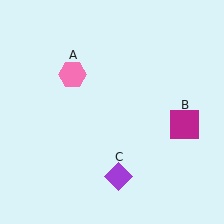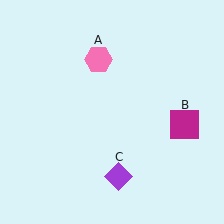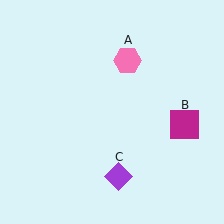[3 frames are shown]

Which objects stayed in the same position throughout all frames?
Magenta square (object B) and purple diamond (object C) remained stationary.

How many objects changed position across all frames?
1 object changed position: pink hexagon (object A).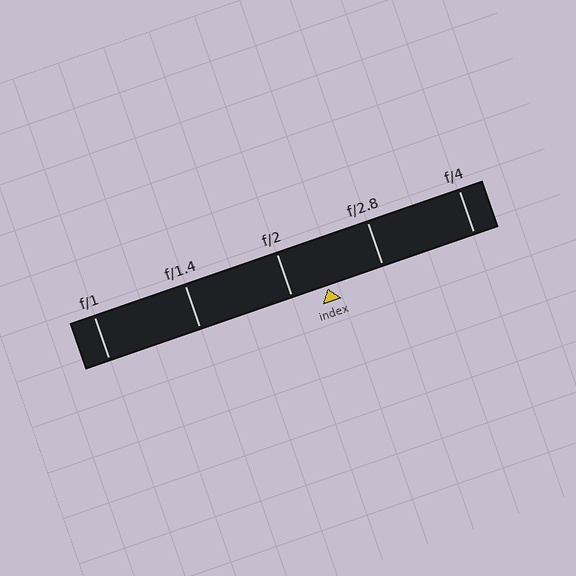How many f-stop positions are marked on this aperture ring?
There are 5 f-stop positions marked.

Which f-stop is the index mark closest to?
The index mark is closest to f/2.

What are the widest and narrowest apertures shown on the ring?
The widest aperture shown is f/1 and the narrowest is f/4.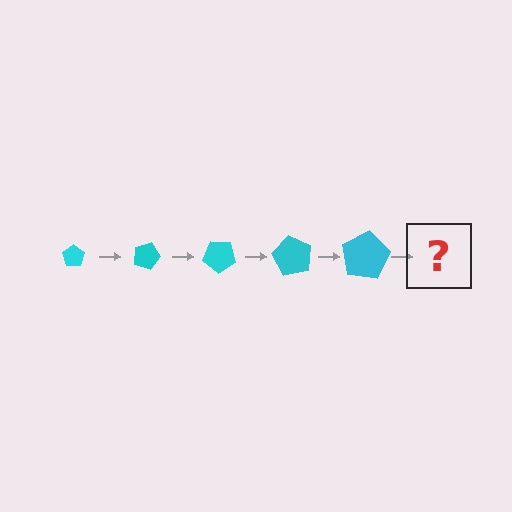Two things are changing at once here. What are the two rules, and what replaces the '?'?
The two rules are that the pentagon grows larger each step and it rotates 20 degrees each step. The '?' should be a pentagon, larger than the previous one and rotated 100 degrees from the start.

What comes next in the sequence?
The next element should be a pentagon, larger than the previous one and rotated 100 degrees from the start.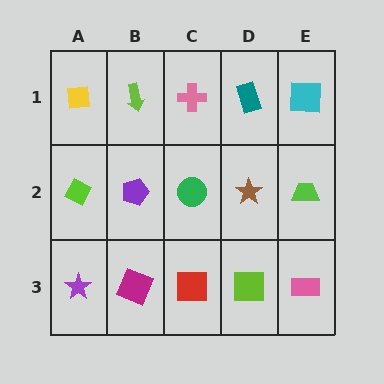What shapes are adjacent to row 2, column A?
A yellow square (row 1, column A), a purple star (row 3, column A), a purple pentagon (row 2, column B).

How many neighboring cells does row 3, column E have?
2.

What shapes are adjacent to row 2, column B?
A lime arrow (row 1, column B), a magenta square (row 3, column B), a lime diamond (row 2, column A), a green circle (row 2, column C).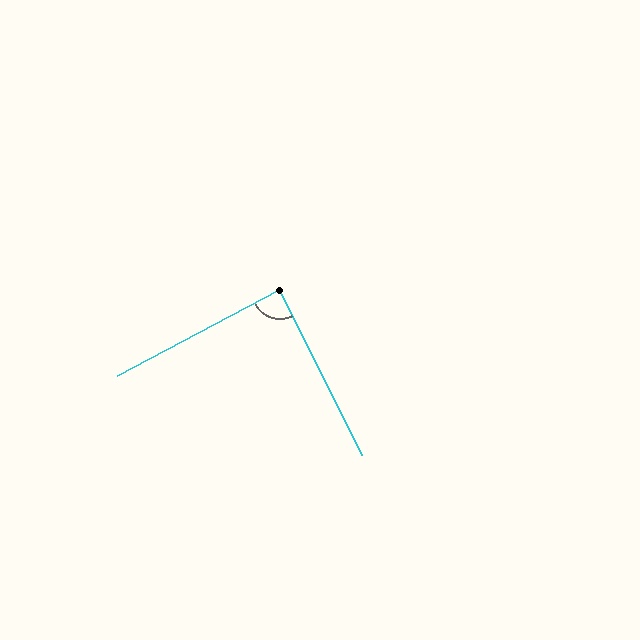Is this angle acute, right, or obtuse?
It is approximately a right angle.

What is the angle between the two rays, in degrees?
Approximately 89 degrees.